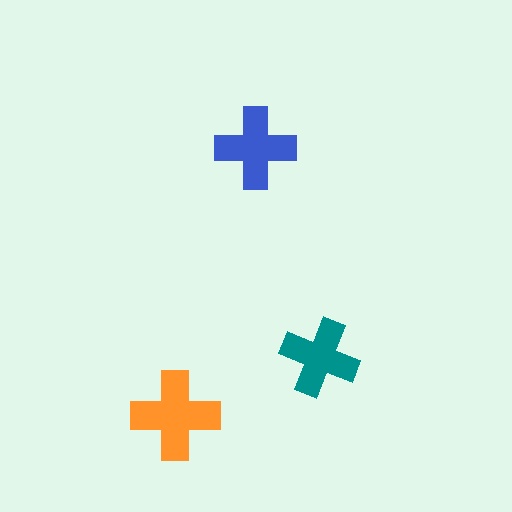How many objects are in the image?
There are 3 objects in the image.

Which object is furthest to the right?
The teal cross is rightmost.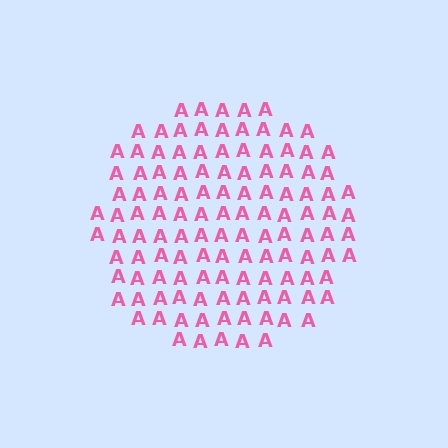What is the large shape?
The large shape is a circle.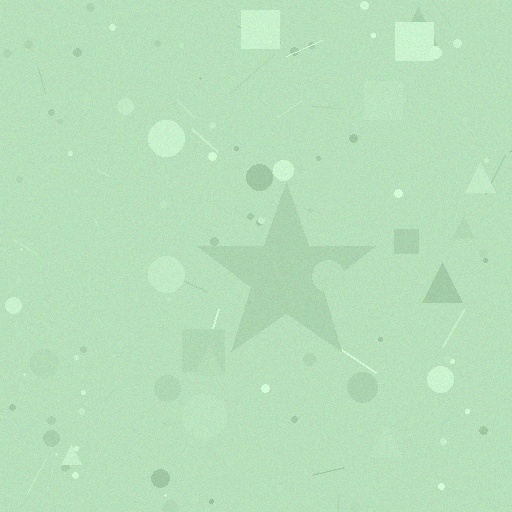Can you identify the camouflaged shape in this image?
The camouflaged shape is a star.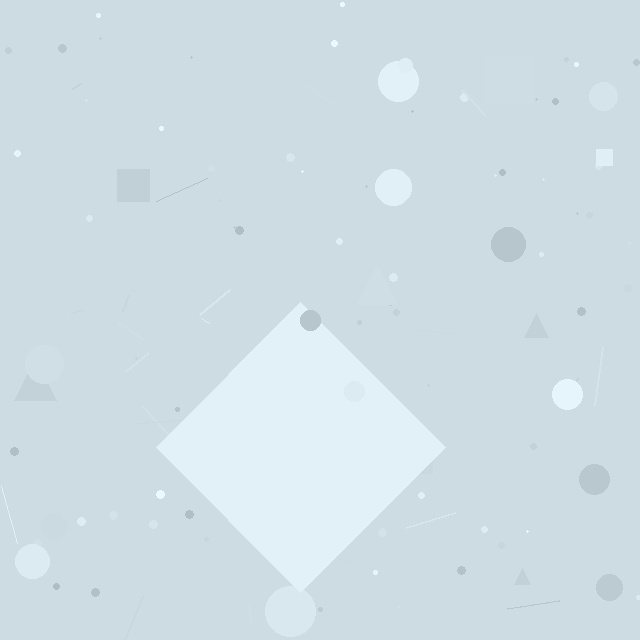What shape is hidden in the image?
A diamond is hidden in the image.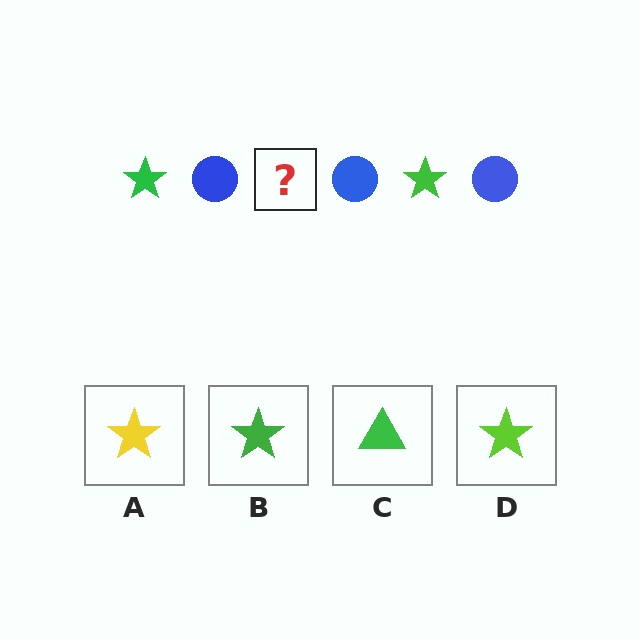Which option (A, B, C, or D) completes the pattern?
B.